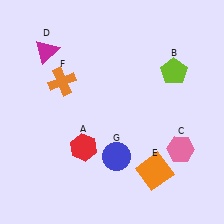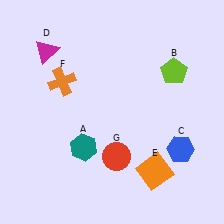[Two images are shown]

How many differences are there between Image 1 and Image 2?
There are 3 differences between the two images.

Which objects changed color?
A changed from red to teal. C changed from pink to blue. G changed from blue to red.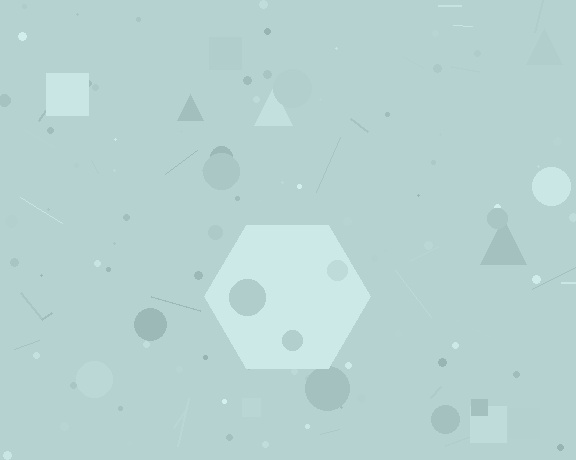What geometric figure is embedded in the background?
A hexagon is embedded in the background.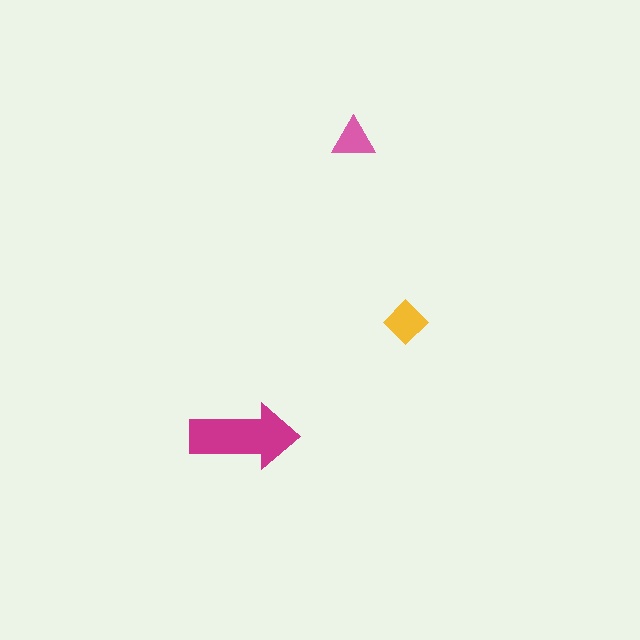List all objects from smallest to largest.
The pink triangle, the yellow diamond, the magenta arrow.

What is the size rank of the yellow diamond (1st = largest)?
2nd.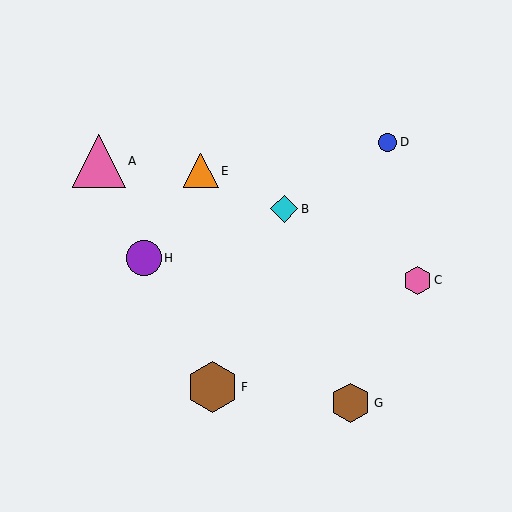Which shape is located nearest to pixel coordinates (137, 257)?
The purple circle (labeled H) at (144, 258) is nearest to that location.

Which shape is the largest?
The pink triangle (labeled A) is the largest.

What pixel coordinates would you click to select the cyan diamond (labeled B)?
Click at (284, 209) to select the cyan diamond B.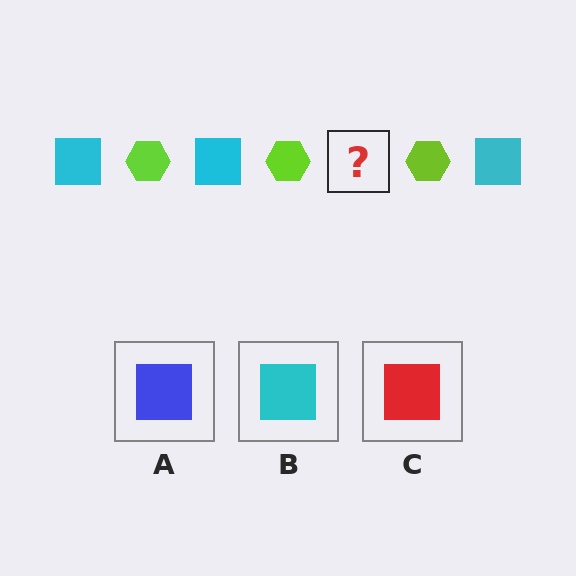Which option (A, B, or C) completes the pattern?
B.